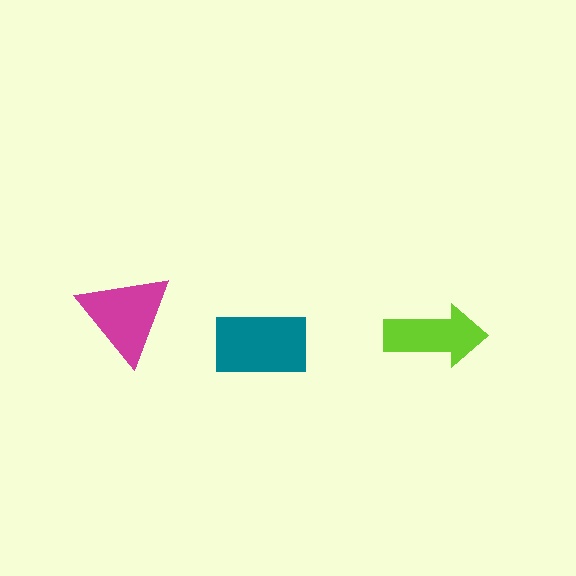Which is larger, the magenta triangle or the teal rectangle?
The teal rectangle.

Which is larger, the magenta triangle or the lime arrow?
The magenta triangle.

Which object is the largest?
The teal rectangle.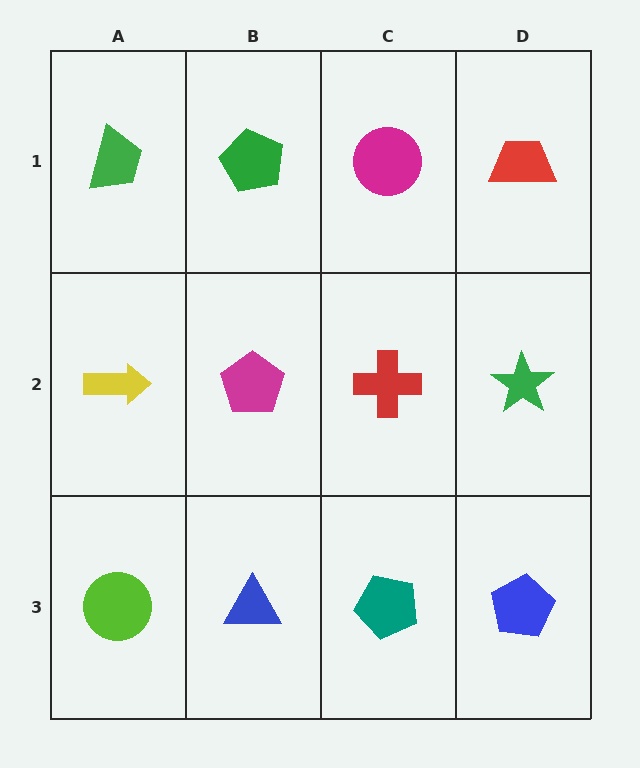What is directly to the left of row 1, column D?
A magenta circle.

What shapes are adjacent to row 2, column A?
A green trapezoid (row 1, column A), a lime circle (row 3, column A), a magenta pentagon (row 2, column B).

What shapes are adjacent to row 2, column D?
A red trapezoid (row 1, column D), a blue pentagon (row 3, column D), a red cross (row 2, column C).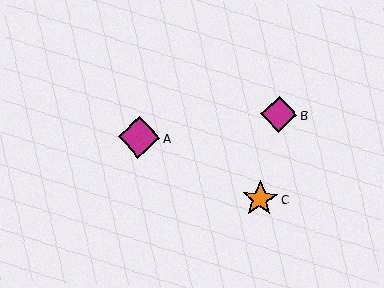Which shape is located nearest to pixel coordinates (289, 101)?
The magenta diamond (labeled B) at (279, 114) is nearest to that location.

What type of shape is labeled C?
Shape C is an orange star.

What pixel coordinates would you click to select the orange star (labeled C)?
Click at (260, 199) to select the orange star C.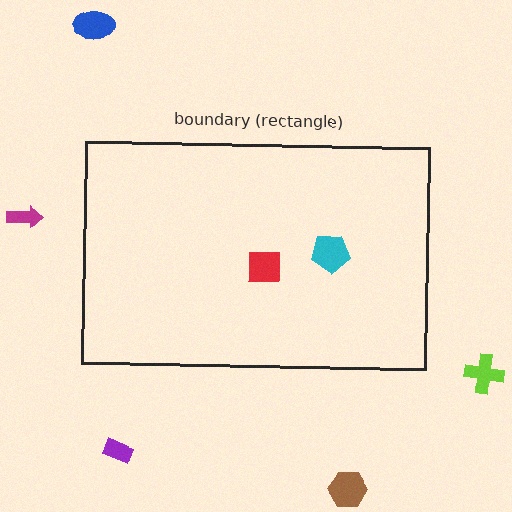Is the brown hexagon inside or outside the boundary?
Outside.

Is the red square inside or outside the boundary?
Inside.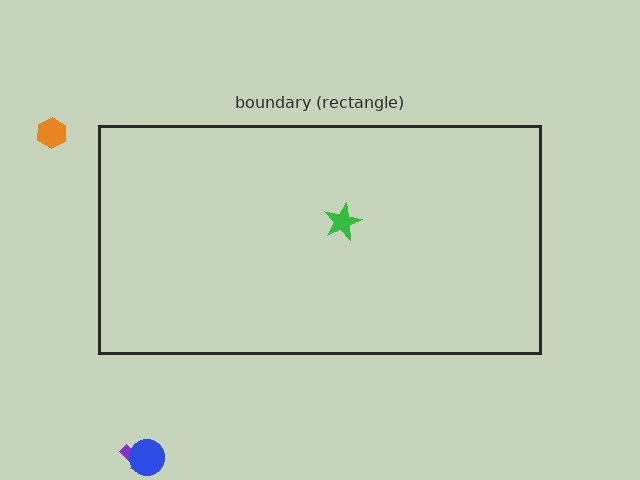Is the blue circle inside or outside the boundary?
Outside.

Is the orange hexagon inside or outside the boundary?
Outside.